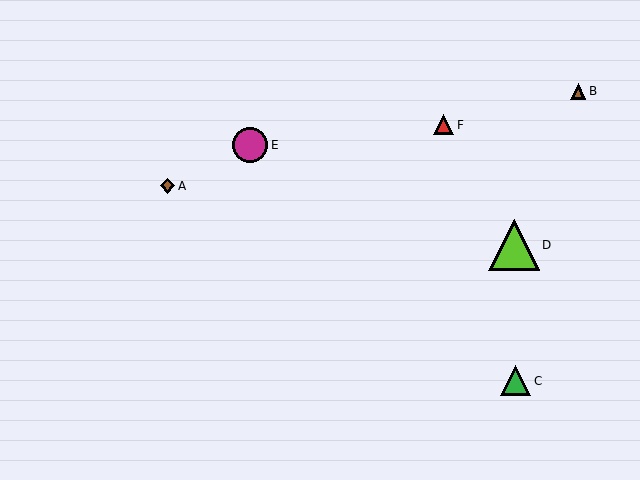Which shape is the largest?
The lime triangle (labeled D) is the largest.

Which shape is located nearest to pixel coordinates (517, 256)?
The lime triangle (labeled D) at (514, 245) is nearest to that location.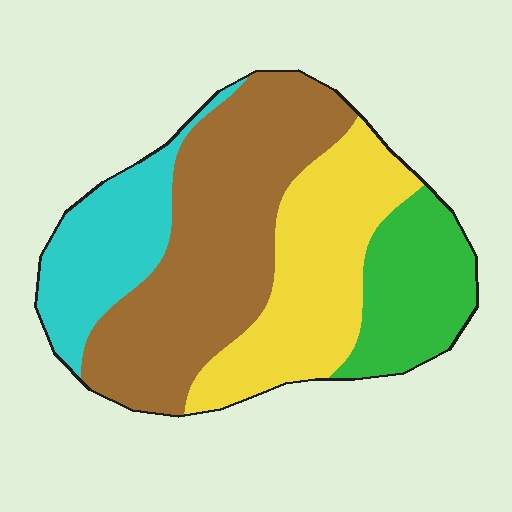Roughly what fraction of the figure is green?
Green covers around 15% of the figure.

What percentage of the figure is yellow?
Yellow takes up between a sixth and a third of the figure.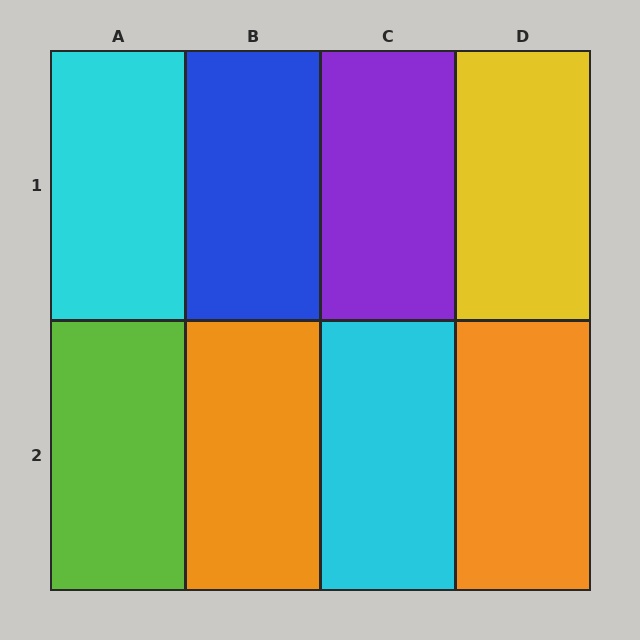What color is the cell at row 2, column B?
Orange.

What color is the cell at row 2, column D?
Orange.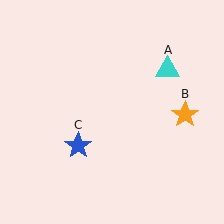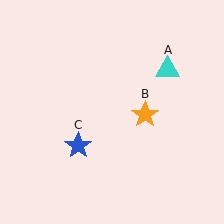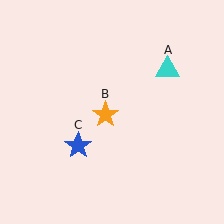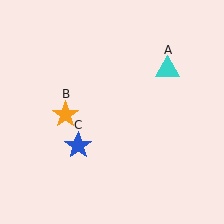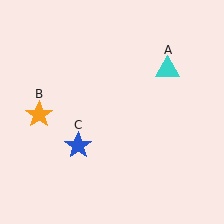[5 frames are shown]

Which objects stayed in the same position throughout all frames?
Cyan triangle (object A) and blue star (object C) remained stationary.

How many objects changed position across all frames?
1 object changed position: orange star (object B).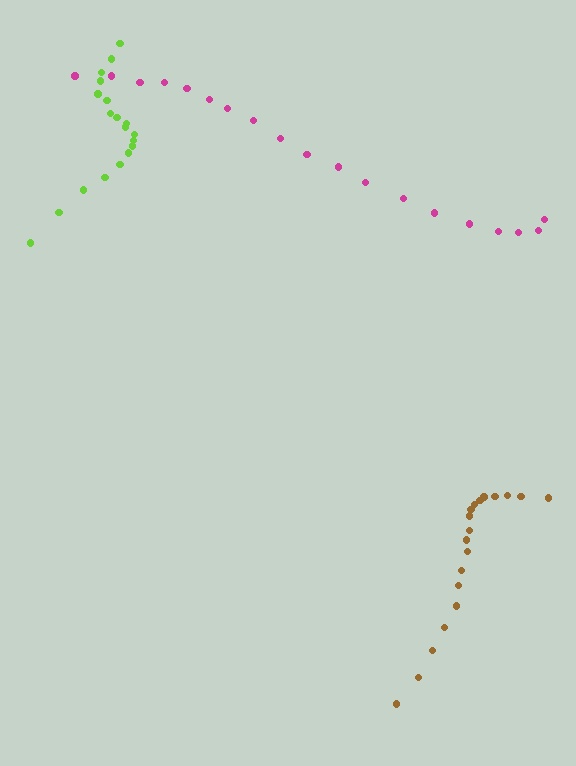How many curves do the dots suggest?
There are 3 distinct paths.